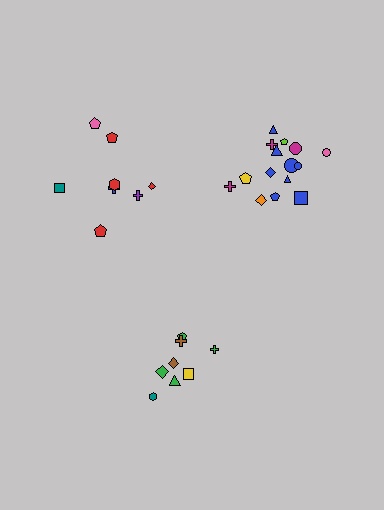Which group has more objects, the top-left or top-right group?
The top-right group.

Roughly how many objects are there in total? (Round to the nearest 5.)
Roughly 30 objects in total.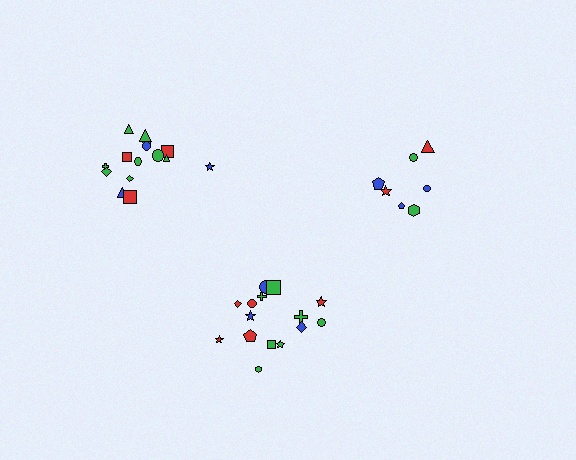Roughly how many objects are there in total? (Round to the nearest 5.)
Roughly 35 objects in total.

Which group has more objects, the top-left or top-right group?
The top-left group.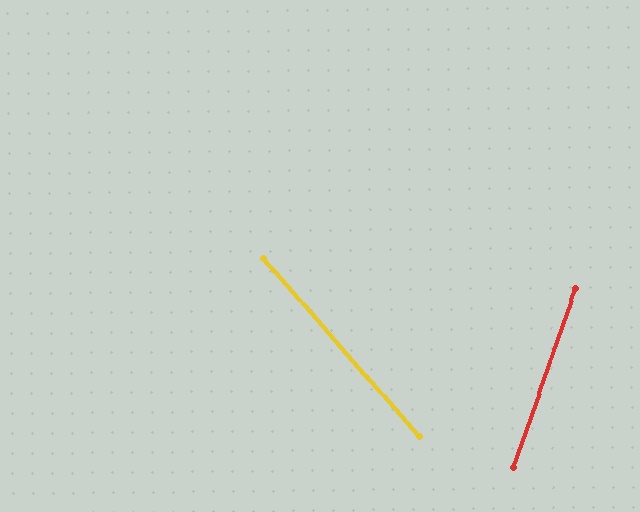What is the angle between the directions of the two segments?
Approximately 60 degrees.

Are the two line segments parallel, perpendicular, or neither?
Neither parallel nor perpendicular — they differ by about 60°.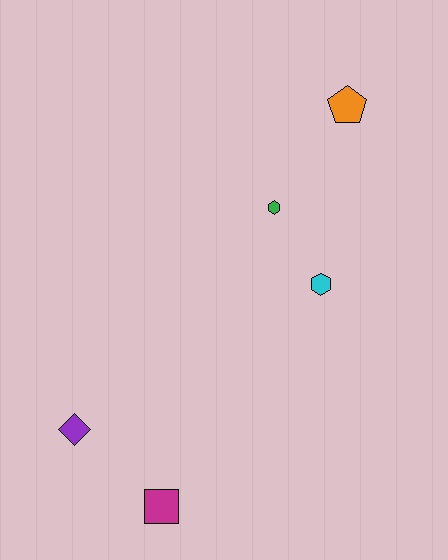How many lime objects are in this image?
There are no lime objects.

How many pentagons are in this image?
There is 1 pentagon.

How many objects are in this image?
There are 5 objects.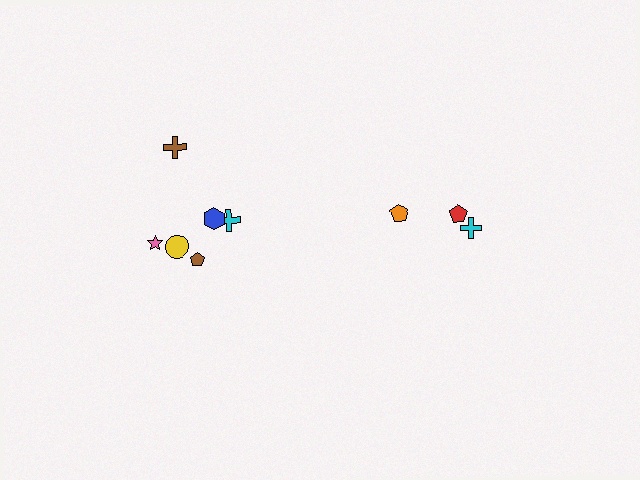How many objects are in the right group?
There are 3 objects.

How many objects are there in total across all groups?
There are 9 objects.